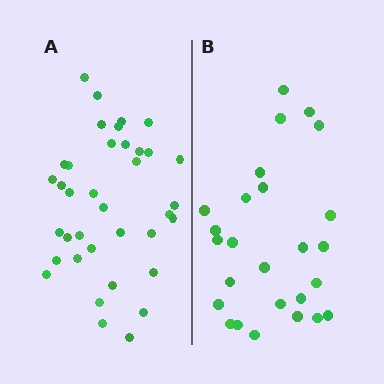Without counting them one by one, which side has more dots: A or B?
Region A (the left region) has more dots.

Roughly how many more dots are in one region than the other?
Region A has roughly 12 or so more dots than region B.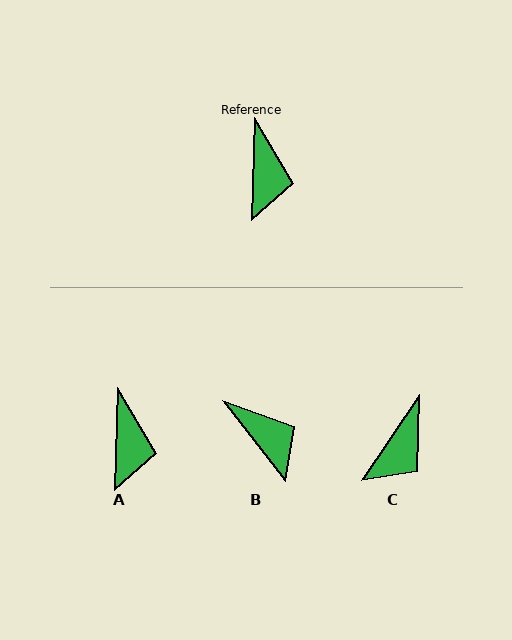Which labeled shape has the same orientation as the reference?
A.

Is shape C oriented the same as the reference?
No, it is off by about 32 degrees.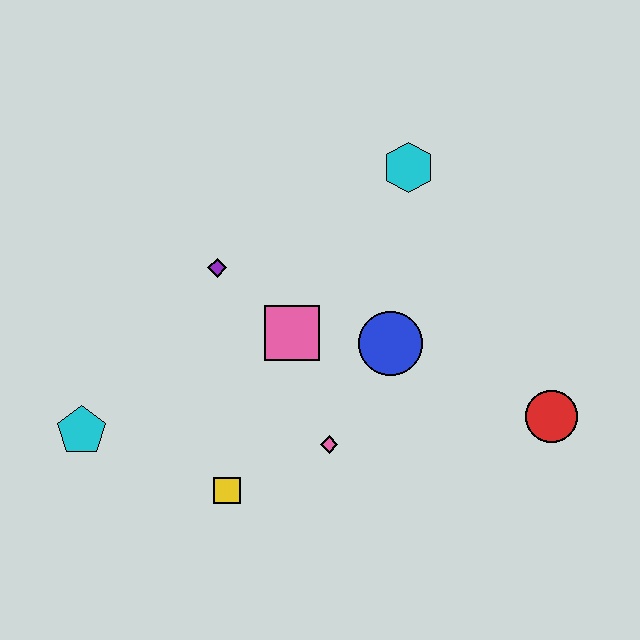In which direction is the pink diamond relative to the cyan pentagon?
The pink diamond is to the right of the cyan pentagon.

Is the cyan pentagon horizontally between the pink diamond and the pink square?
No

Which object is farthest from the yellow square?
The cyan hexagon is farthest from the yellow square.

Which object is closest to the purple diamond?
The pink square is closest to the purple diamond.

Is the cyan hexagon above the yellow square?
Yes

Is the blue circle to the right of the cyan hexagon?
No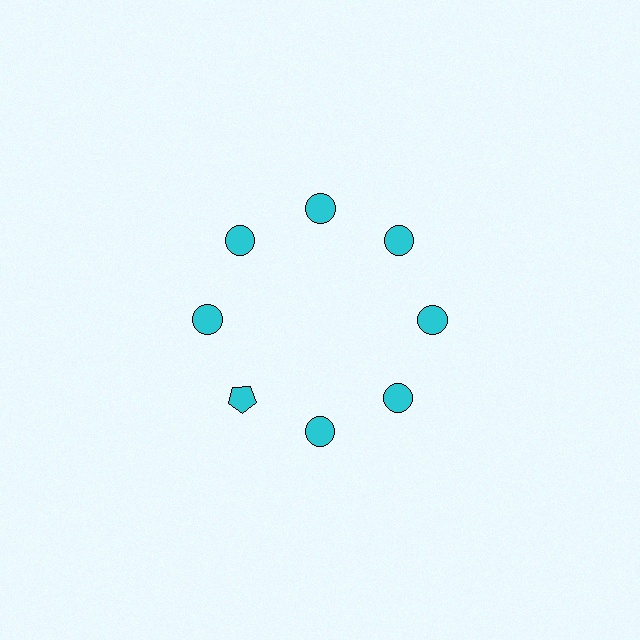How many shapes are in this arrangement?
There are 8 shapes arranged in a ring pattern.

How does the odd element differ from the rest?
It has a different shape: pentagon instead of circle.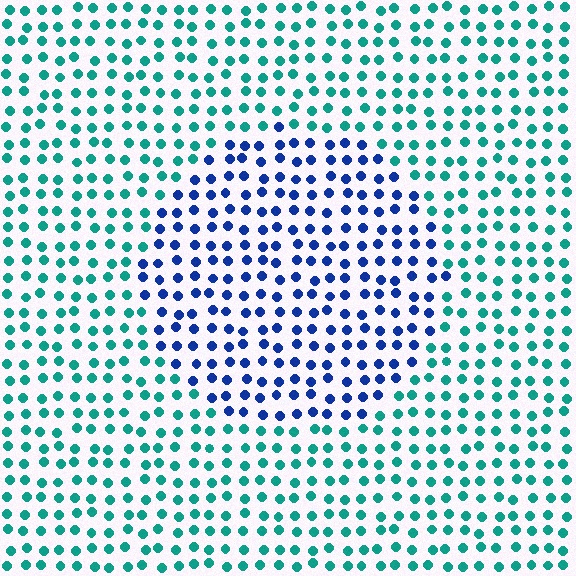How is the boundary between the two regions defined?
The boundary is defined purely by a slight shift in hue (about 54 degrees). Spacing, size, and orientation are identical on both sides.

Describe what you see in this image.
The image is filled with small teal elements in a uniform arrangement. A circle-shaped region is visible where the elements are tinted to a slightly different hue, forming a subtle color boundary.